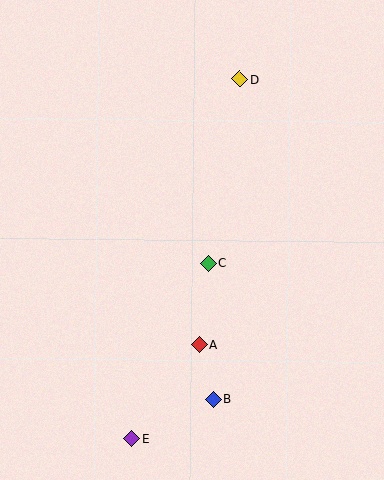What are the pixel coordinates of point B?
Point B is at (214, 399).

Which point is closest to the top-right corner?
Point D is closest to the top-right corner.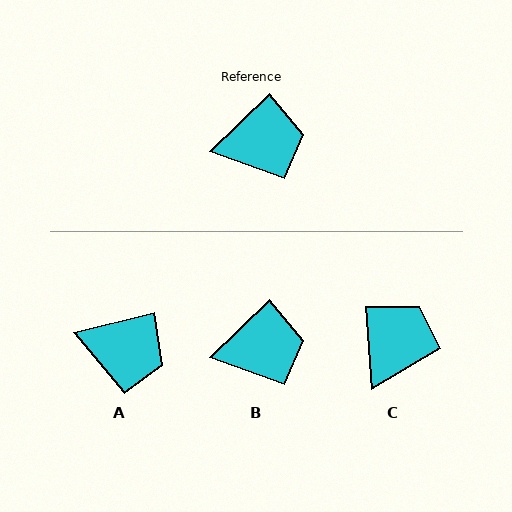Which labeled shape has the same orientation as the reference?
B.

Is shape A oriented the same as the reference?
No, it is off by about 31 degrees.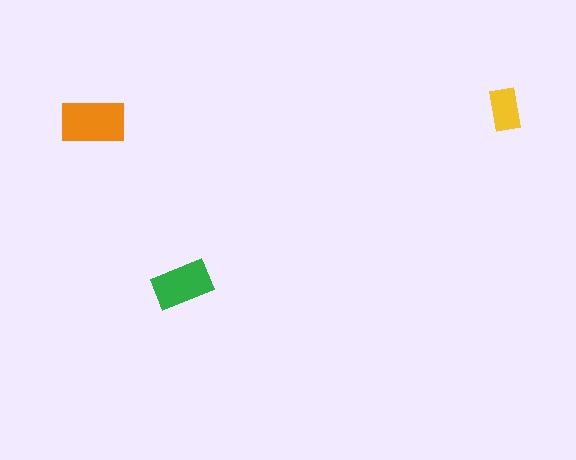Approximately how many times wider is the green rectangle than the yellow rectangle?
About 1.5 times wider.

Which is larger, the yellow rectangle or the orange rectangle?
The orange one.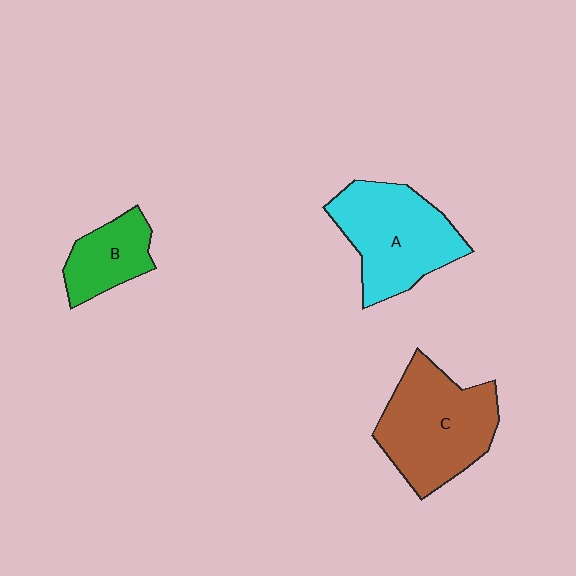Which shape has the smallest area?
Shape B (green).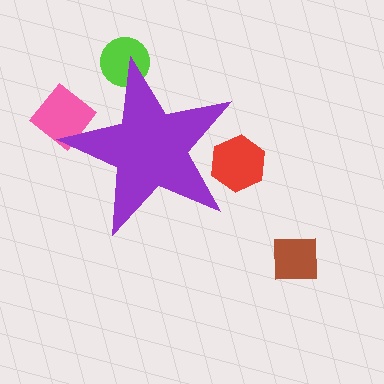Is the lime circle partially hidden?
Yes, the lime circle is partially hidden behind the purple star.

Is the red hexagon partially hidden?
Yes, the red hexagon is partially hidden behind the purple star.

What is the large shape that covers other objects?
A purple star.